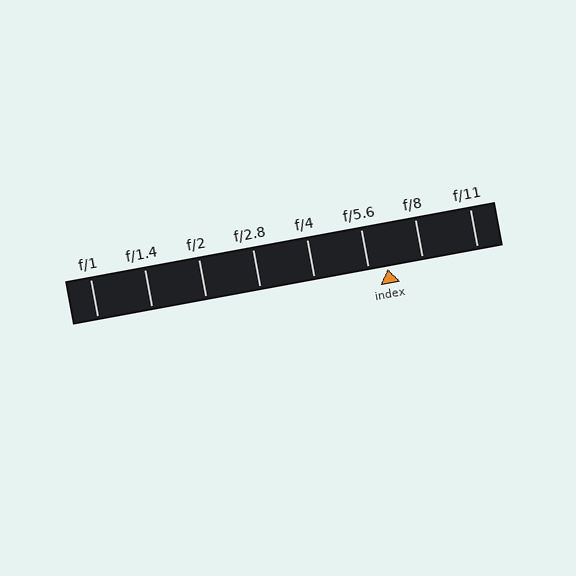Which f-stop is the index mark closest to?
The index mark is closest to f/5.6.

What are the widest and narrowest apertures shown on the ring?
The widest aperture shown is f/1 and the narrowest is f/11.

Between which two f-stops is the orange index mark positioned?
The index mark is between f/5.6 and f/8.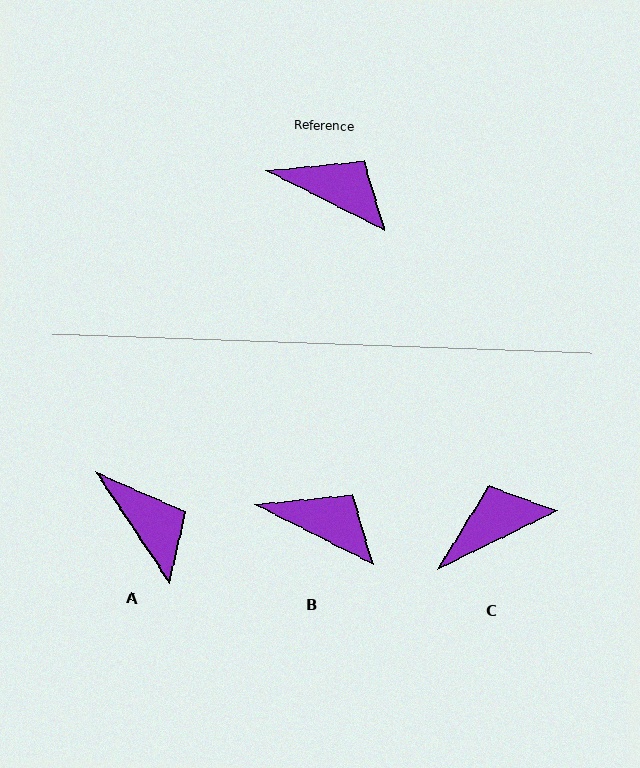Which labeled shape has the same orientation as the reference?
B.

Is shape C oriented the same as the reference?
No, it is off by about 53 degrees.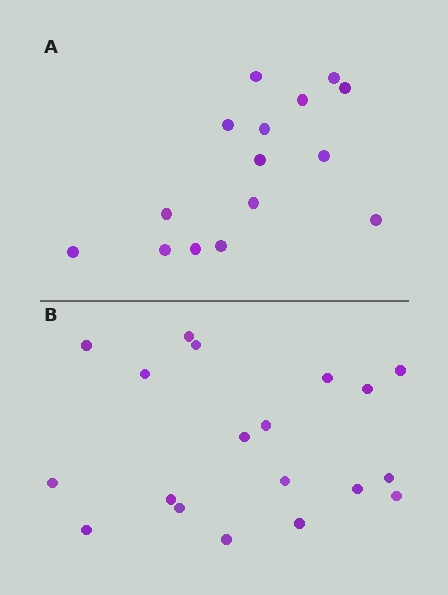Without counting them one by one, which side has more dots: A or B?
Region B (the bottom region) has more dots.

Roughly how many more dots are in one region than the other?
Region B has about 4 more dots than region A.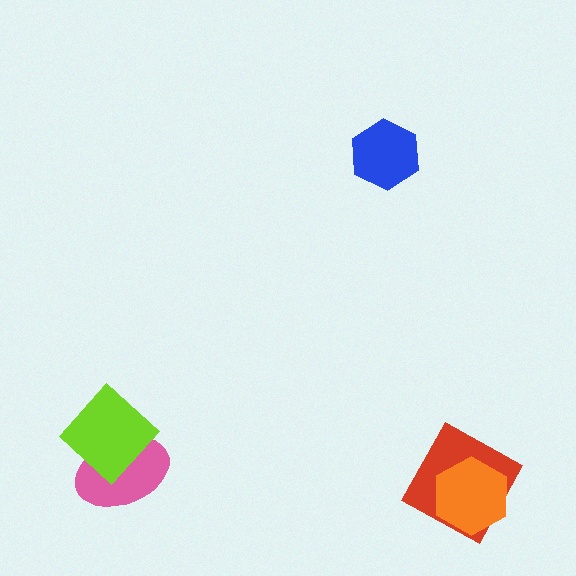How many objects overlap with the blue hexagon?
0 objects overlap with the blue hexagon.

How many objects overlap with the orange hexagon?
1 object overlaps with the orange hexagon.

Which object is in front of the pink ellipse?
The lime diamond is in front of the pink ellipse.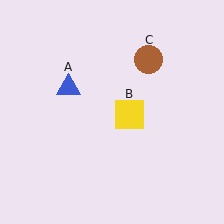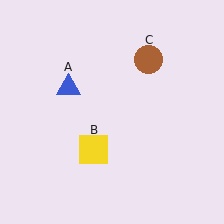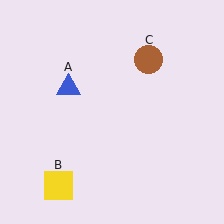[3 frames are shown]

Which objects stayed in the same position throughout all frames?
Blue triangle (object A) and brown circle (object C) remained stationary.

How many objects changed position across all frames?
1 object changed position: yellow square (object B).